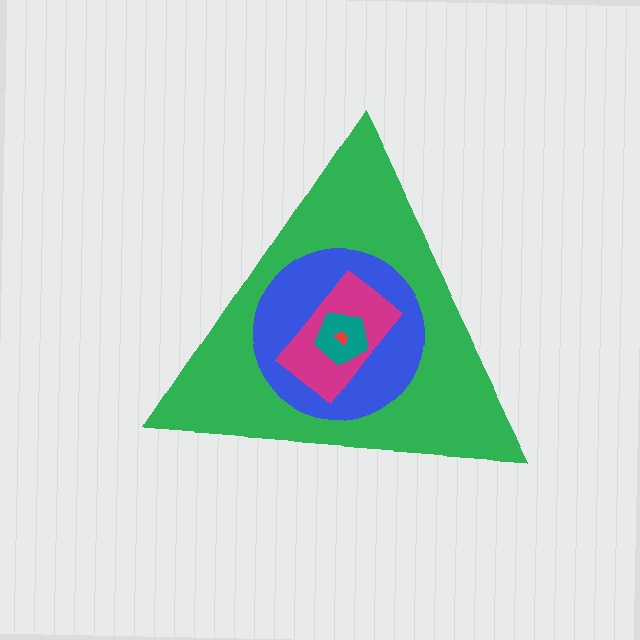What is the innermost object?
The red trapezoid.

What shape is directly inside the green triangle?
The blue circle.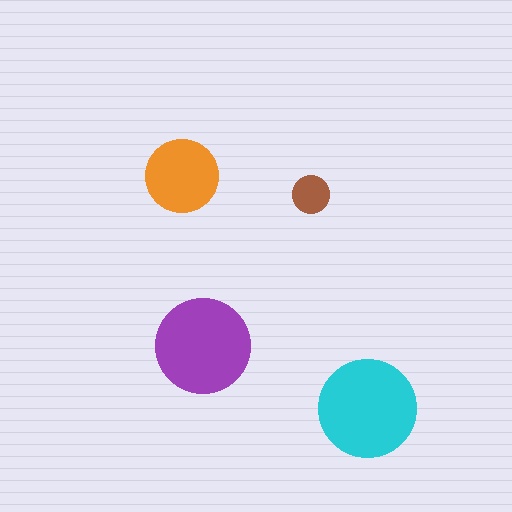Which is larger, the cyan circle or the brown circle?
The cyan one.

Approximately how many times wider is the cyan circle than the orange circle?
About 1.5 times wider.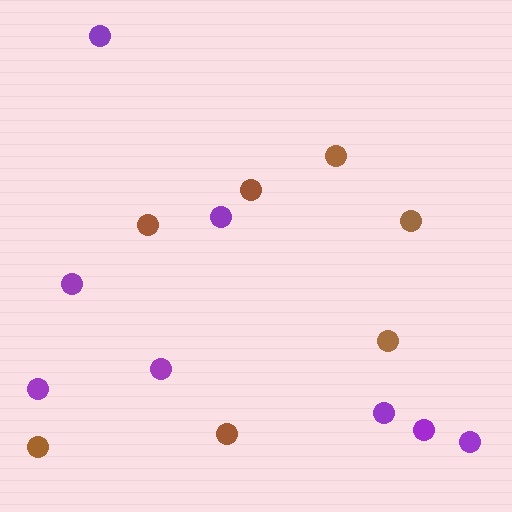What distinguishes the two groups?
There are 2 groups: one group of brown circles (7) and one group of purple circles (8).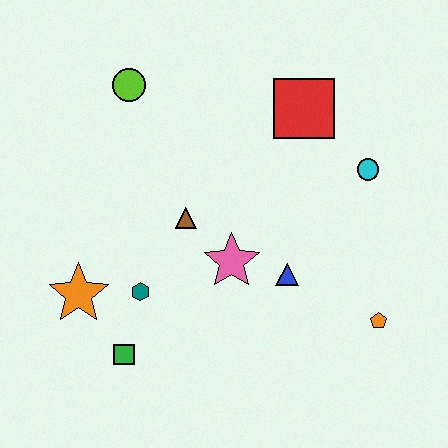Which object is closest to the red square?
The cyan circle is closest to the red square.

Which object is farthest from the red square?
The green square is farthest from the red square.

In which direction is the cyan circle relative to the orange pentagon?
The cyan circle is above the orange pentagon.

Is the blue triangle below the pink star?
Yes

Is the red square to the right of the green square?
Yes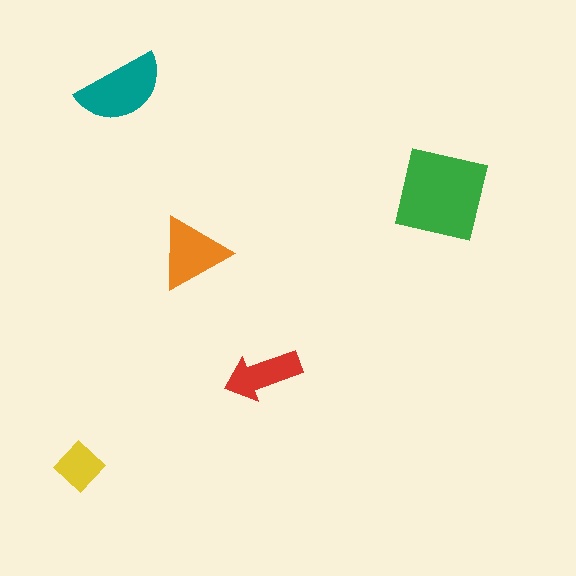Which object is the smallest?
The yellow diamond.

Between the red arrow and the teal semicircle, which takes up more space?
The teal semicircle.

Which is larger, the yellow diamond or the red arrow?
The red arrow.